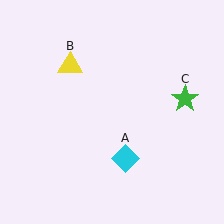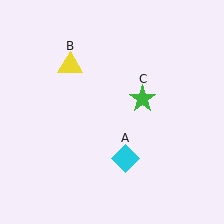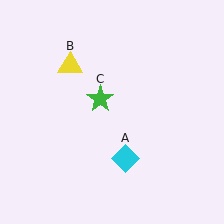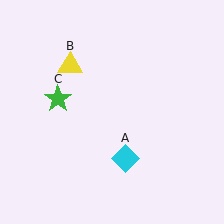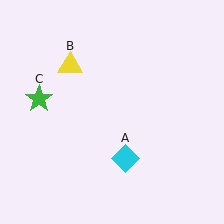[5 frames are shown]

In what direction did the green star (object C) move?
The green star (object C) moved left.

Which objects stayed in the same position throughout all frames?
Cyan diamond (object A) and yellow triangle (object B) remained stationary.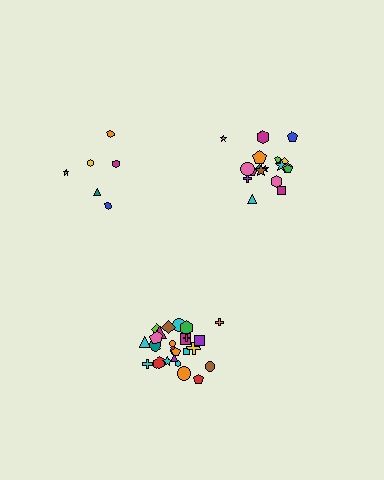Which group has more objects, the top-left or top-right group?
The top-right group.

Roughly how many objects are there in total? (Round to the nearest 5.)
Roughly 50 objects in total.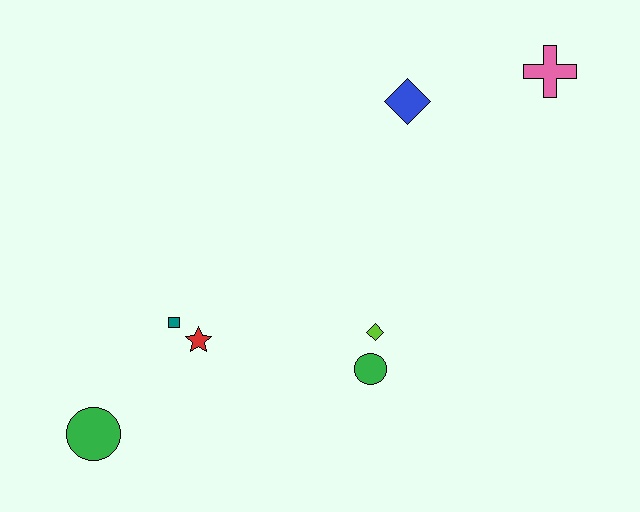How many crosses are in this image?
There is 1 cross.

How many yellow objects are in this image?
There are no yellow objects.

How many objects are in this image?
There are 7 objects.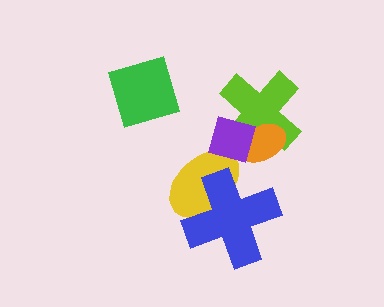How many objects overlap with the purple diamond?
3 objects overlap with the purple diamond.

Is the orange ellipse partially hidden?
Yes, it is partially covered by another shape.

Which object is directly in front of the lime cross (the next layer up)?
The orange ellipse is directly in front of the lime cross.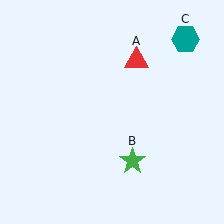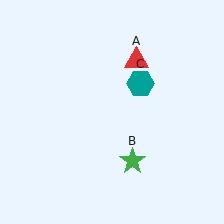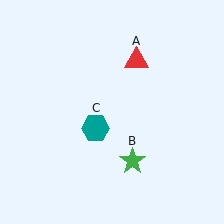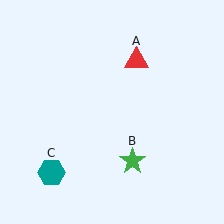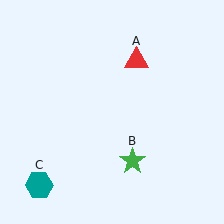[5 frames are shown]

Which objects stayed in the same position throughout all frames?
Red triangle (object A) and green star (object B) remained stationary.